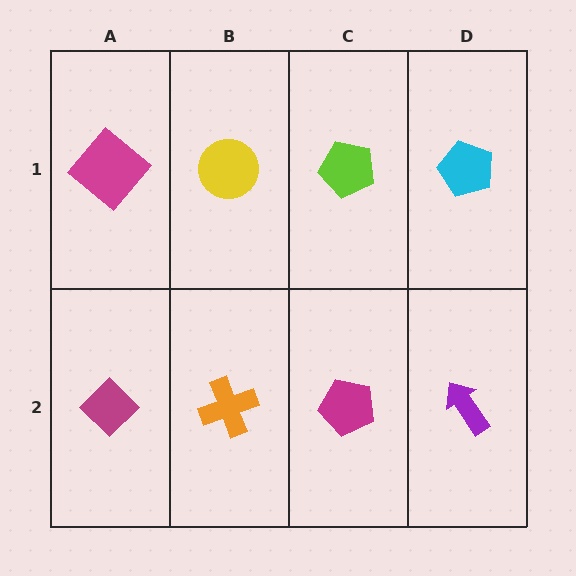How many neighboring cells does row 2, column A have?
2.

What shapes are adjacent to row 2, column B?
A yellow circle (row 1, column B), a magenta diamond (row 2, column A), a magenta pentagon (row 2, column C).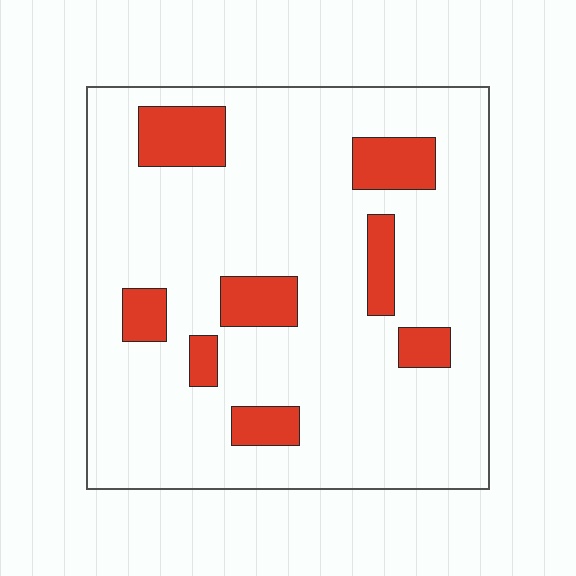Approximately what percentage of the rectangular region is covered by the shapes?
Approximately 15%.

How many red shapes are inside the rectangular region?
8.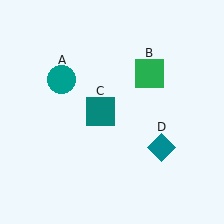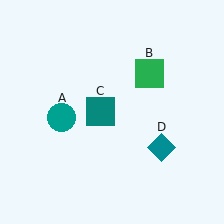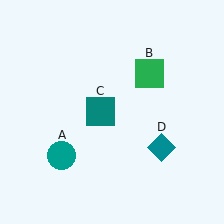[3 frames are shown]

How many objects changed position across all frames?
1 object changed position: teal circle (object A).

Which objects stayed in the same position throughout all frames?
Green square (object B) and teal square (object C) and teal diamond (object D) remained stationary.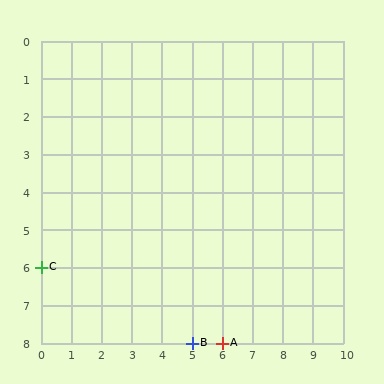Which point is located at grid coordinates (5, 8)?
Point B is at (5, 8).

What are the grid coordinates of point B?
Point B is at grid coordinates (5, 8).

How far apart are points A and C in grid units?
Points A and C are 6 columns and 2 rows apart (about 6.3 grid units diagonally).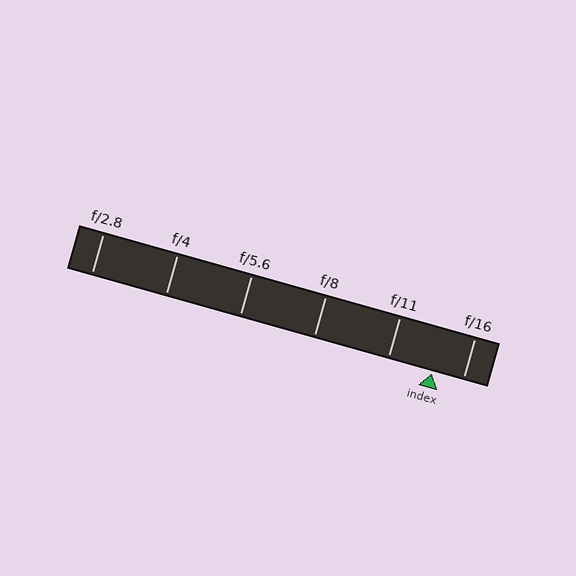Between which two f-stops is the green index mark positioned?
The index mark is between f/11 and f/16.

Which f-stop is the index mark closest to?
The index mark is closest to f/16.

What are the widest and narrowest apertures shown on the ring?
The widest aperture shown is f/2.8 and the narrowest is f/16.